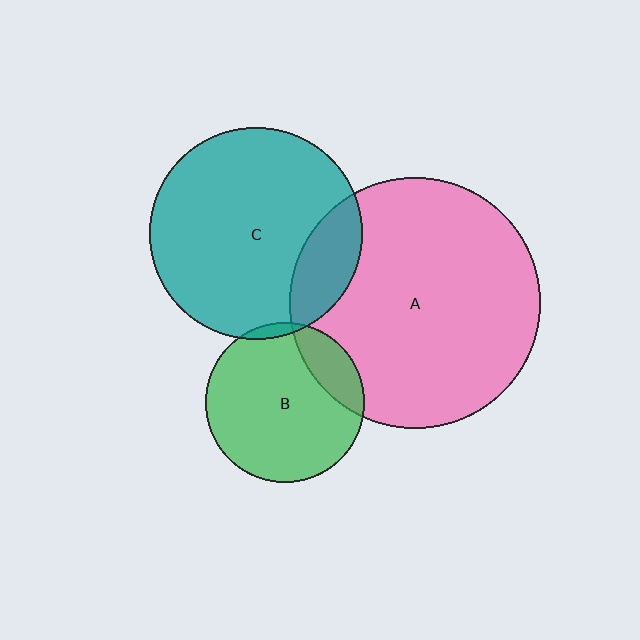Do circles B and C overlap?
Yes.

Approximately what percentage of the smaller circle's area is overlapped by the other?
Approximately 5%.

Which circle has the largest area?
Circle A (pink).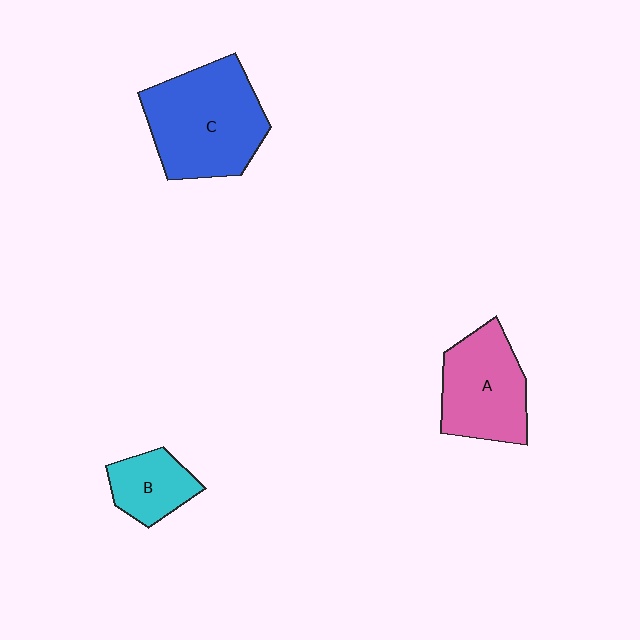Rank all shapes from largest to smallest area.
From largest to smallest: C (blue), A (pink), B (cyan).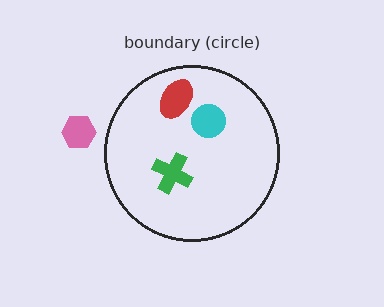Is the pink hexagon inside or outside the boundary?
Outside.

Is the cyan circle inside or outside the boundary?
Inside.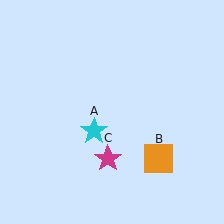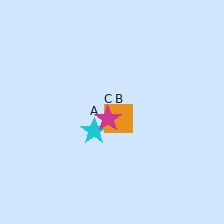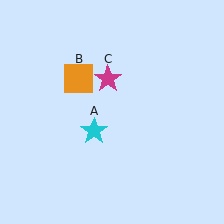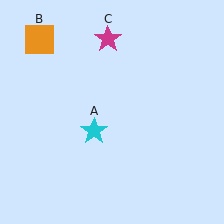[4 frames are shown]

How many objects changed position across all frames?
2 objects changed position: orange square (object B), magenta star (object C).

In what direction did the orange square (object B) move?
The orange square (object B) moved up and to the left.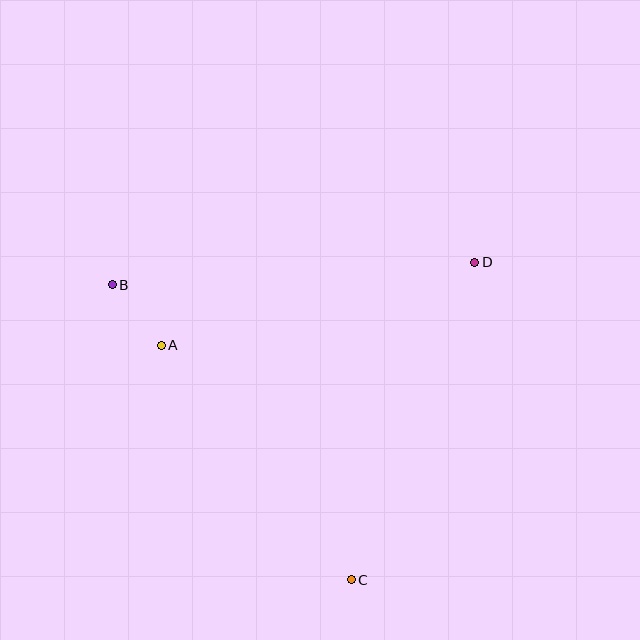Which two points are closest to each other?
Points A and B are closest to each other.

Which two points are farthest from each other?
Points B and C are farthest from each other.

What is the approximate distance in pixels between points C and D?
The distance between C and D is approximately 341 pixels.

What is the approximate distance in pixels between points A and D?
The distance between A and D is approximately 324 pixels.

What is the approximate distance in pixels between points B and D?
The distance between B and D is approximately 363 pixels.